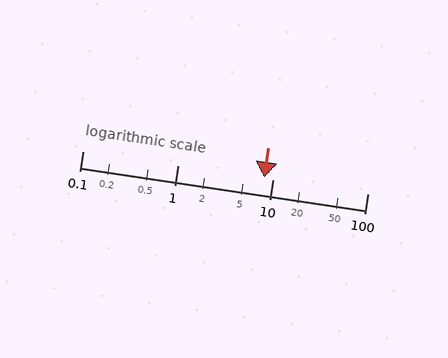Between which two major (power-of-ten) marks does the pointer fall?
The pointer is between 1 and 10.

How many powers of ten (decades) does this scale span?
The scale spans 3 decades, from 0.1 to 100.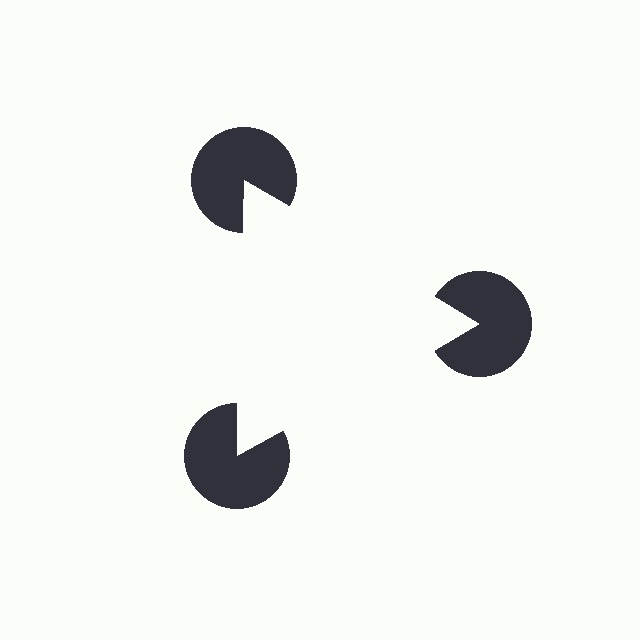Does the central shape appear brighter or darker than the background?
It typically appears slightly brighter than the background, even though no actual brightness change is drawn.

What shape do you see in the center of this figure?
An illusory triangle — its edges are inferred from the aligned wedge cuts in the pac-man discs, not physically drawn.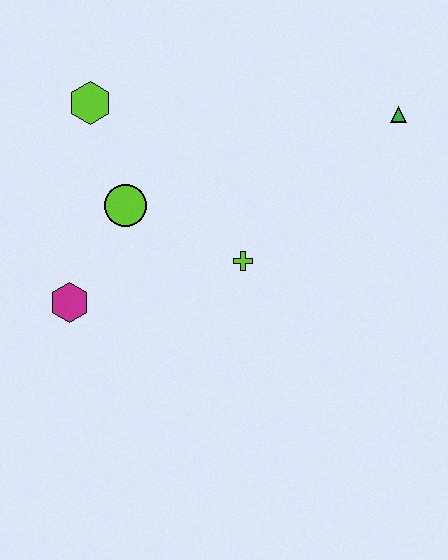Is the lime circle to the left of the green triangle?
Yes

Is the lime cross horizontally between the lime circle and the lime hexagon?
No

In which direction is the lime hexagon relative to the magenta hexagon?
The lime hexagon is above the magenta hexagon.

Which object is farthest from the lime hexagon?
The green triangle is farthest from the lime hexagon.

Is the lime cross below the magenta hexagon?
No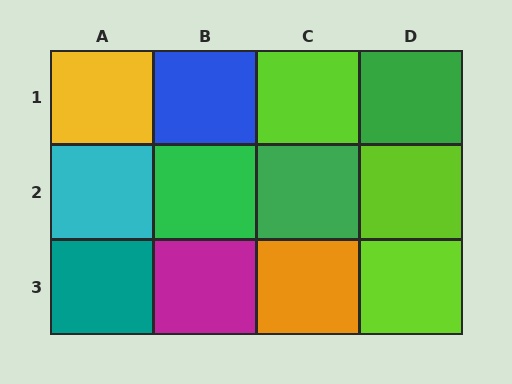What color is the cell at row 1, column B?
Blue.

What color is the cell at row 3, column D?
Lime.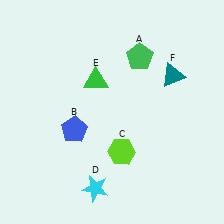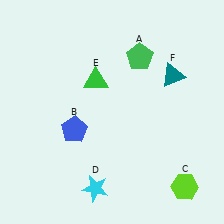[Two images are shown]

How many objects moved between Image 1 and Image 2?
1 object moved between the two images.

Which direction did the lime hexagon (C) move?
The lime hexagon (C) moved right.